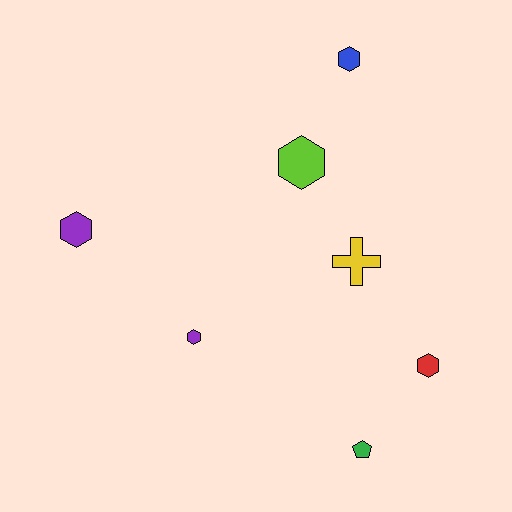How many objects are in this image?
There are 7 objects.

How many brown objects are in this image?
There are no brown objects.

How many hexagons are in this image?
There are 5 hexagons.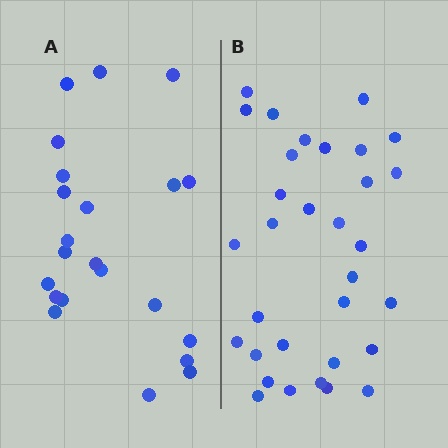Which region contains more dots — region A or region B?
Region B (the right region) has more dots.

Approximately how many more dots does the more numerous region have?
Region B has roughly 10 or so more dots than region A.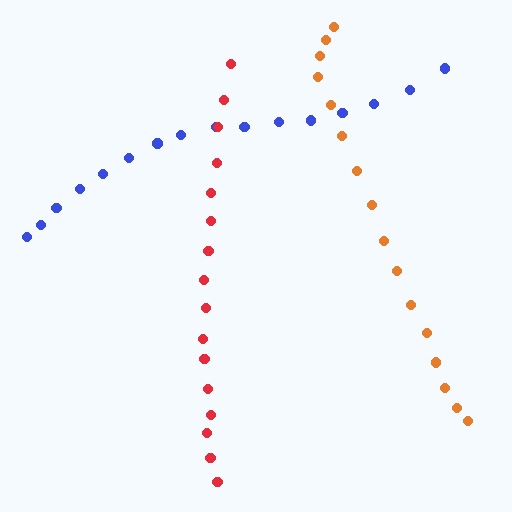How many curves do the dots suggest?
There are 3 distinct paths.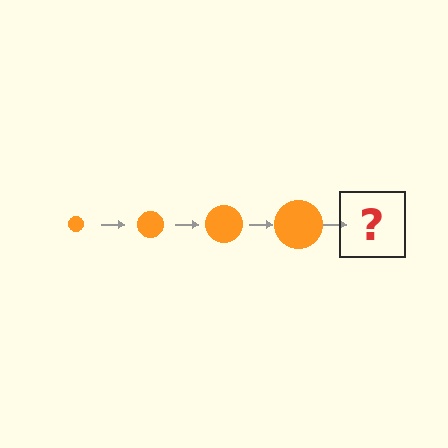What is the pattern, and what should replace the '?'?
The pattern is that the circle gets progressively larger each step. The '?' should be an orange circle, larger than the previous one.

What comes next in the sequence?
The next element should be an orange circle, larger than the previous one.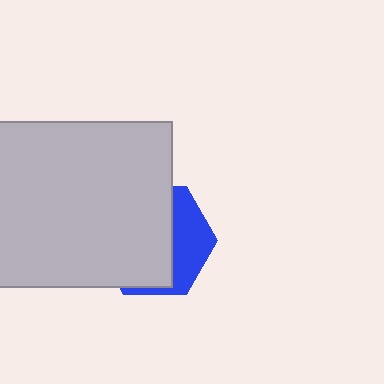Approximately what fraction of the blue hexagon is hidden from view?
Roughly 66% of the blue hexagon is hidden behind the light gray rectangle.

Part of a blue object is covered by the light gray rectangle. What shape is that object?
It is a hexagon.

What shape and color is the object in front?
The object in front is a light gray rectangle.